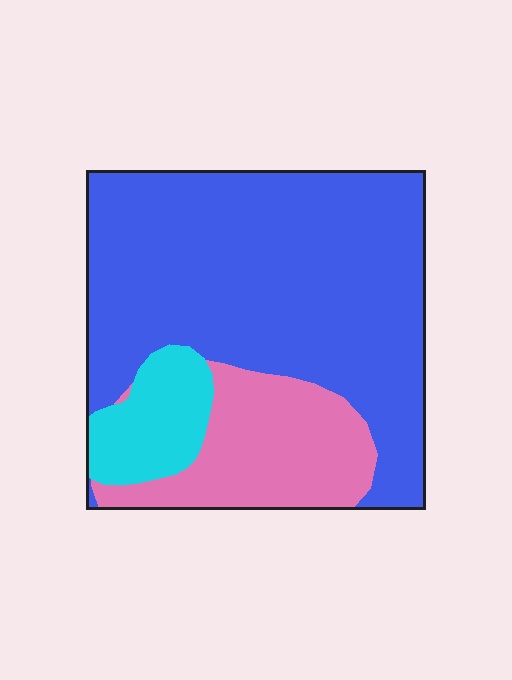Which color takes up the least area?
Cyan, at roughly 10%.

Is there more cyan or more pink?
Pink.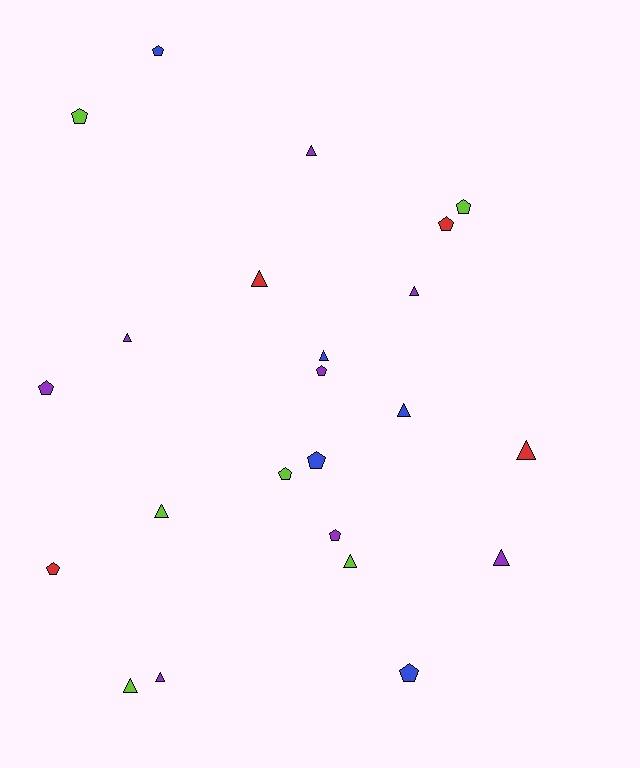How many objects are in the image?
There are 23 objects.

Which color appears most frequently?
Purple, with 8 objects.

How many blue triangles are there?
There are 2 blue triangles.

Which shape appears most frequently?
Triangle, with 12 objects.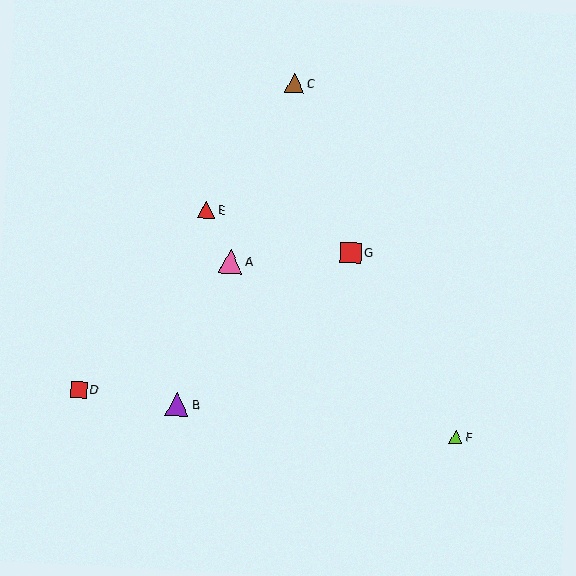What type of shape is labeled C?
Shape C is a brown triangle.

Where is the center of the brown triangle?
The center of the brown triangle is at (294, 83).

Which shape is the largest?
The pink triangle (labeled A) is the largest.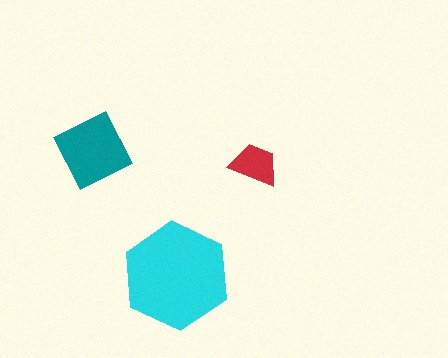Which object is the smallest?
The red trapezoid.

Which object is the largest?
The cyan hexagon.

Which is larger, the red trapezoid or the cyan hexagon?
The cyan hexagon.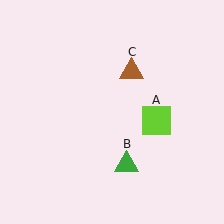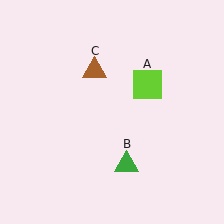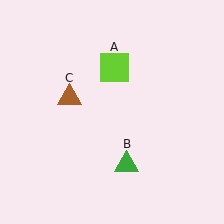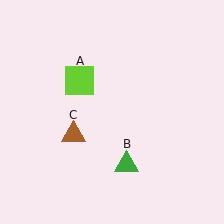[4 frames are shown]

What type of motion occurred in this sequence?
The lime square (object A), brown triangle (object C) rotated counterclockwise around the center of the scene.